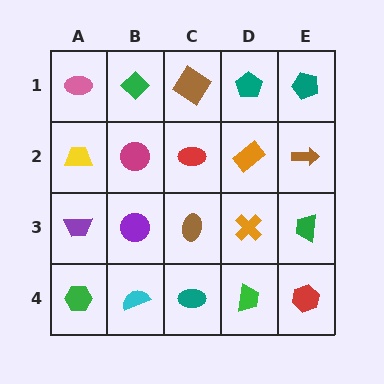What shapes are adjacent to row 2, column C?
A brown diamond (row 1, column C), a brown ellipse (row 3, column C), a magenta circle (row 2, column B), an orange rectangle (row 2, column D).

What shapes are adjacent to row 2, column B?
A green diamond (row 1, column B), a purple circle (row 3, column B), a yellow trapezoid (row 2, column A), a red ellipse (row 2, column C).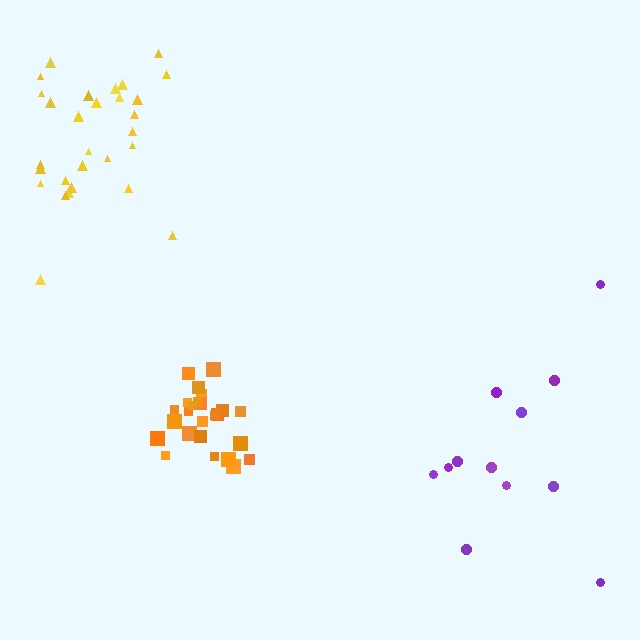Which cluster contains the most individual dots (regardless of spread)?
Yellow (29).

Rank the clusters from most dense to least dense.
orange, yellow, purple.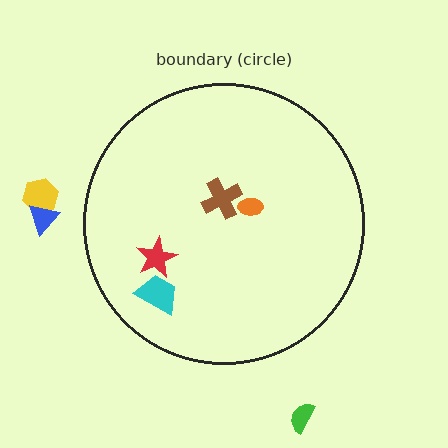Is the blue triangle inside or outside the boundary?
Outside.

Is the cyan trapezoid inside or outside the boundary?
Inside.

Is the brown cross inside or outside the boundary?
Inside.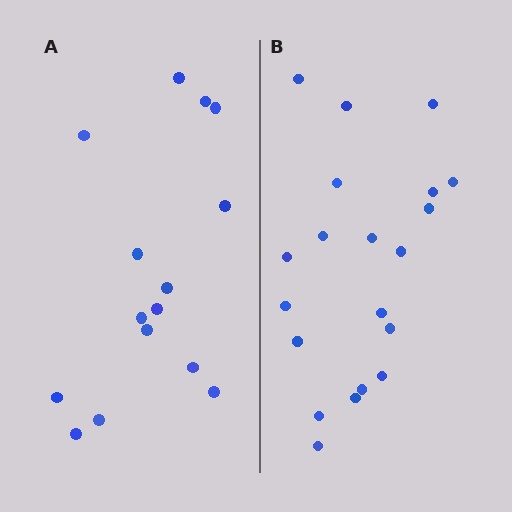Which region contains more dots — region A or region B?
Region B (the right region) has more dots.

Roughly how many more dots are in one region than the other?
Region B has about 5 more dots than region A.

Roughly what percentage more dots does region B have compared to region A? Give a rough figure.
About 35% more.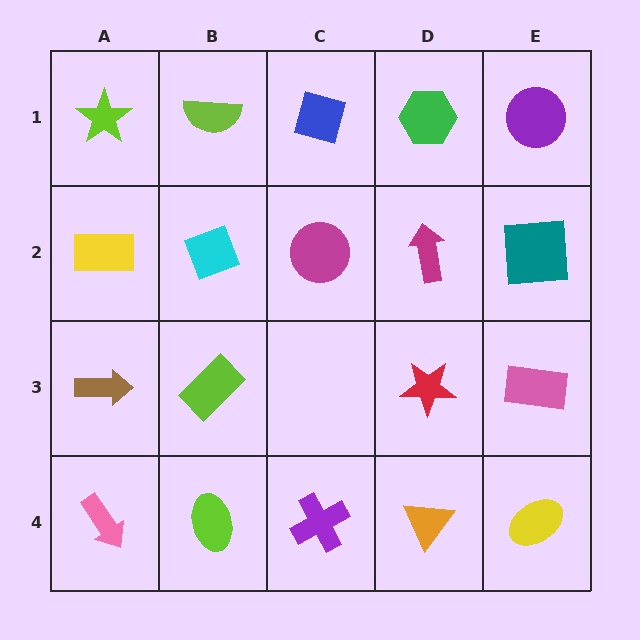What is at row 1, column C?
A blue diamond.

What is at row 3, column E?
A pink rectangle.